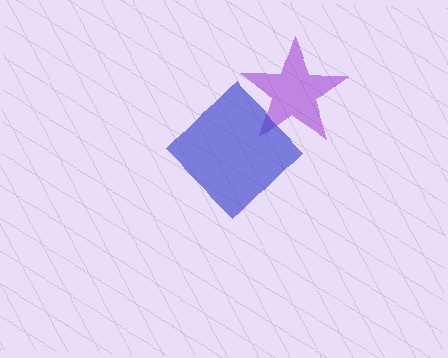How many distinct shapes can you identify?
There are 2 distinct shapes: a purple star, a blue diamond.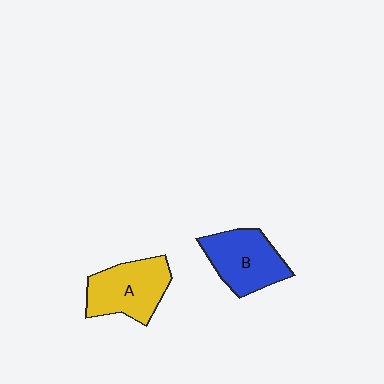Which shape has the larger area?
Shape A (yellow).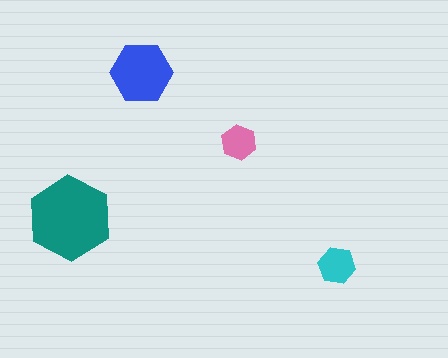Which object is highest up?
The blue hexagon is topmost.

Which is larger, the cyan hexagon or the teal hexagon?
The teal one.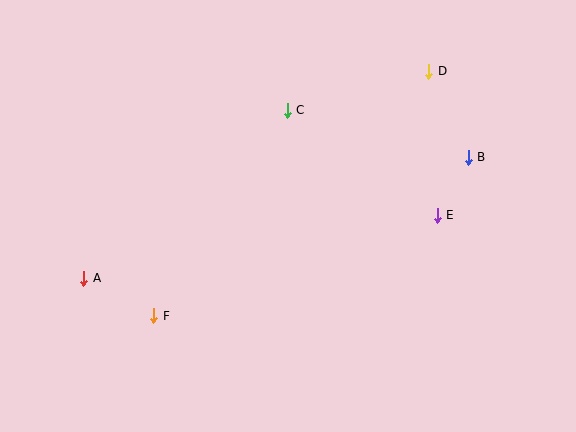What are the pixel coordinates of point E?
Point E is at (437, 215).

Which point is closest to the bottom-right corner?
Point E is closest to the bottom-right corner.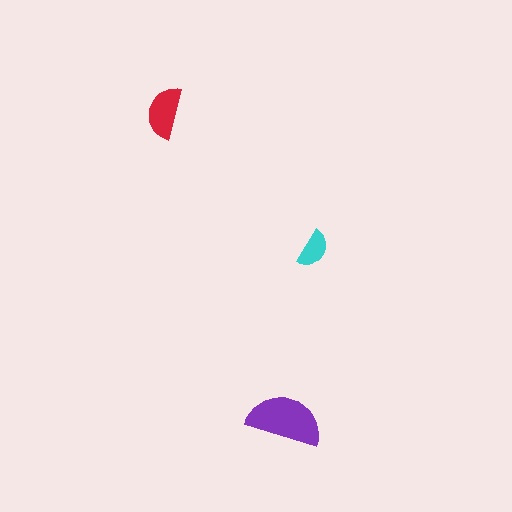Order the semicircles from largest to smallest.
the purple one, the red one, the cyan one.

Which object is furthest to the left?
The red semicircle is leftmost.